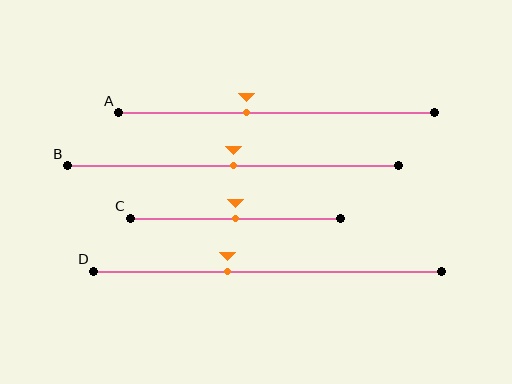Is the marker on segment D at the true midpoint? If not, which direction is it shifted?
No, the marker on segment D is shifted to the left by about 11% of the segment length.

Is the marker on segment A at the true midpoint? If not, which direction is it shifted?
No, the marker on segment A is shifted to the left by about 10% of the segment length.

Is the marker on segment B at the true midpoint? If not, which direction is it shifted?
Yes, the marker on segment B is at the true midpoint.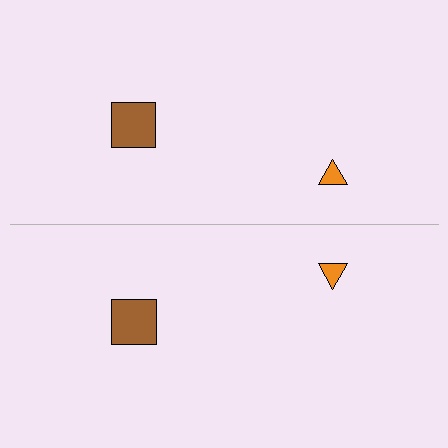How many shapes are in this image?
There are 4 shapes in this image.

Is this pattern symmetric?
Yes, this pattern has bilateral (reflection) symmetry.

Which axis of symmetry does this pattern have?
The pattern has a horizontal axis of symmetry running through the center of the image.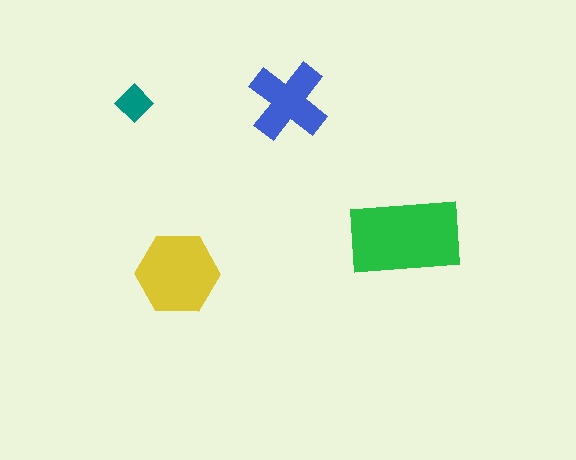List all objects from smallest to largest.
The teal diamond, the blue cross, the yellow hexagon, the green rectangle.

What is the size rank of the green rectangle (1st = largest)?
1st.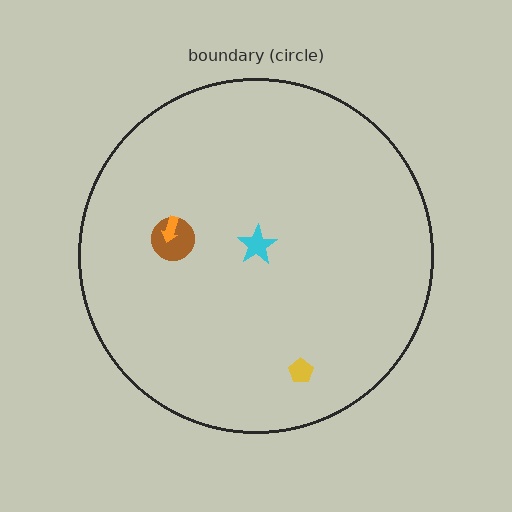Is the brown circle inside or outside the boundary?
Inside.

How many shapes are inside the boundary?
4 inside, 0 outside.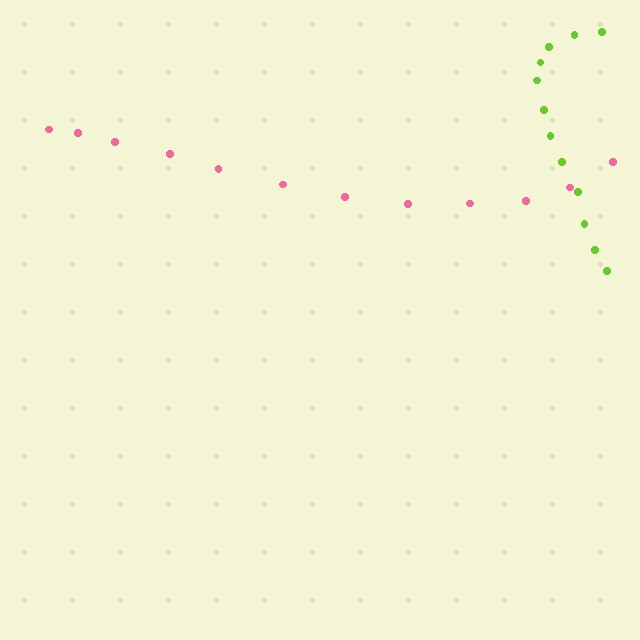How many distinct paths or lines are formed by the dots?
There are 2 distinct paths.